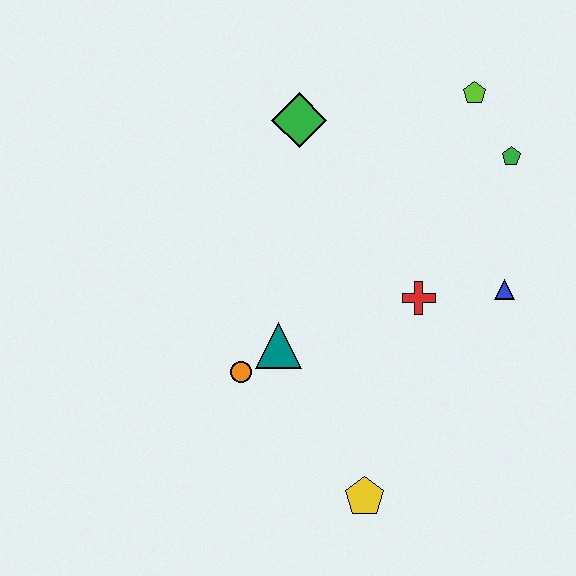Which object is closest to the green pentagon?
The lime pentagon is closest to the green pentagon.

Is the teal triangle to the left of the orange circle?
No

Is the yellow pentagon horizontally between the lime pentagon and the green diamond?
Yes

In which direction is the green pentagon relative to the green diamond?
The green pentagon is to the right of the green diamond.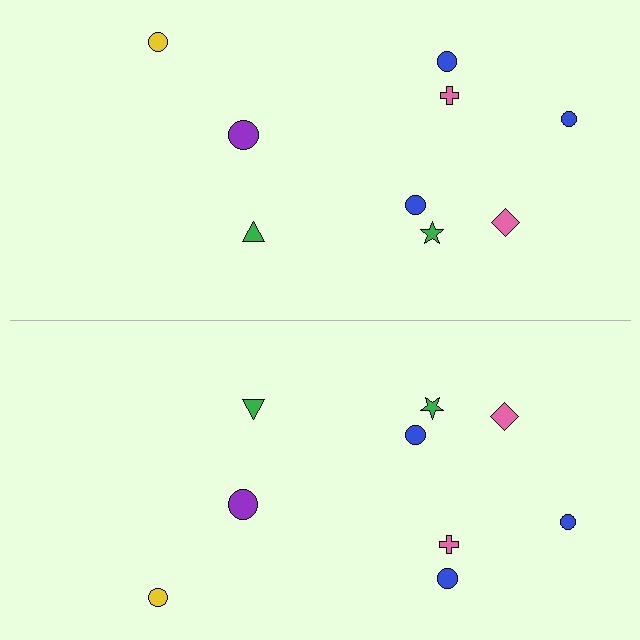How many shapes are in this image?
There are 18 shapes in this image.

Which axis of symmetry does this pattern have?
The pattern has a horizontal axis of symmetry running through the center of the image.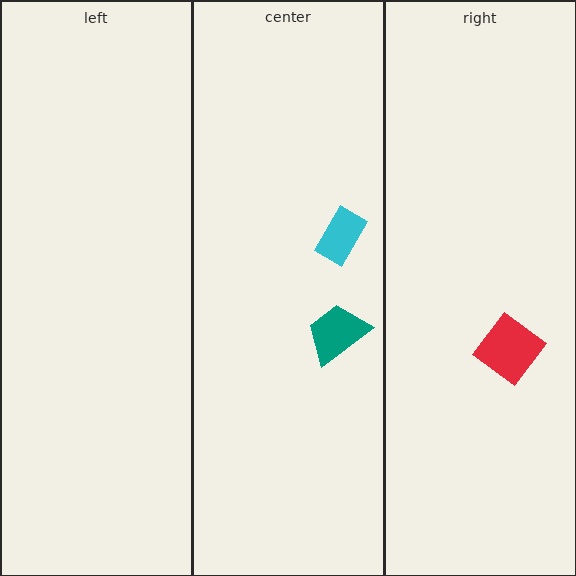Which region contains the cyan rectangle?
The center region.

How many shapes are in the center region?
2.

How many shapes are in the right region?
1.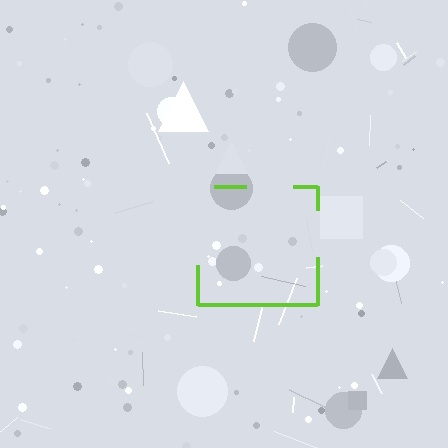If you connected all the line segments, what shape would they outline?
They would outline a square.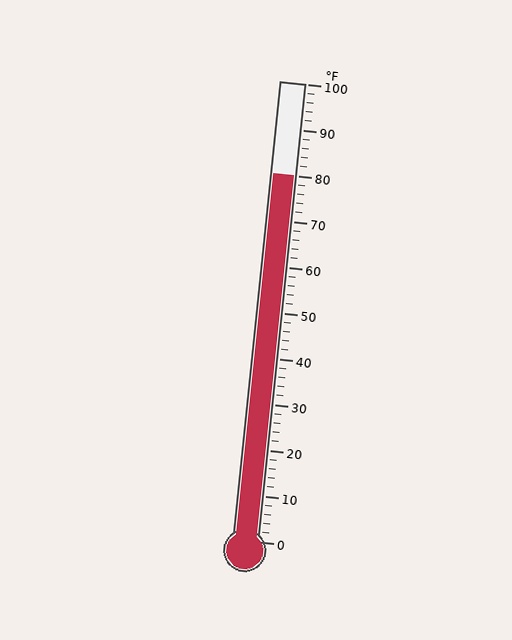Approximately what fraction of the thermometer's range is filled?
The thermometer is filled to approximately 80% of its range.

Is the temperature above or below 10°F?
The temperature is above 10°F.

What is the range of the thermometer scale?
The thermometer scale ranges from 0°F to 100°F.